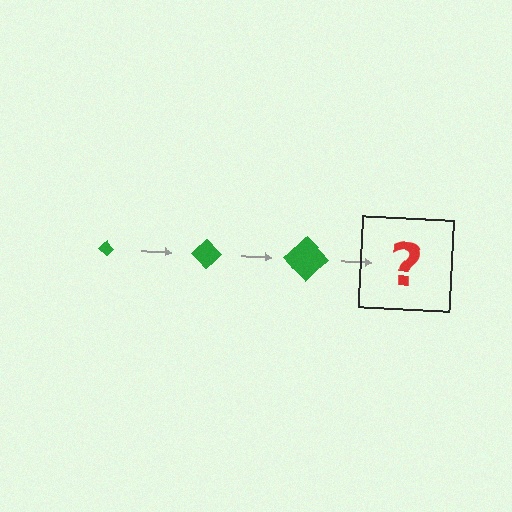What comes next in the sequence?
The next element should be a green diamond, larger than the previous one.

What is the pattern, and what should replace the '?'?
The pattern is that the diamond gets progressively larger each step. The '?' should be a green diamond, larger than the previous one.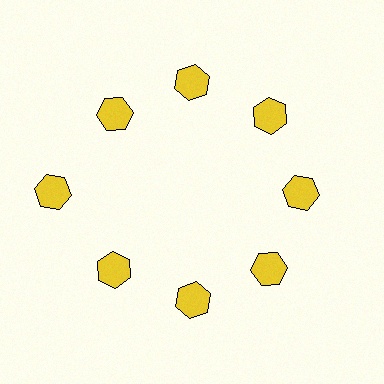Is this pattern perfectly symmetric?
No. The 8 yellow hexagons are arranged in a ring, but one element near the 9 o'clock position is pushed outward from the center, breaking the 8-fold rotational symmetry.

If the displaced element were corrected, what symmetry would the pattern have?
It would have 8-fold rotational symmetry — the pattern would map onto itself every 45 degrees.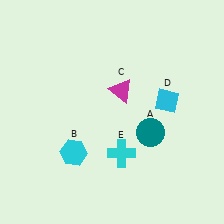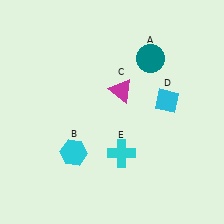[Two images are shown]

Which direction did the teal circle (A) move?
The teal circle (A) moved up.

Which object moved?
The teal circle (A) moved up.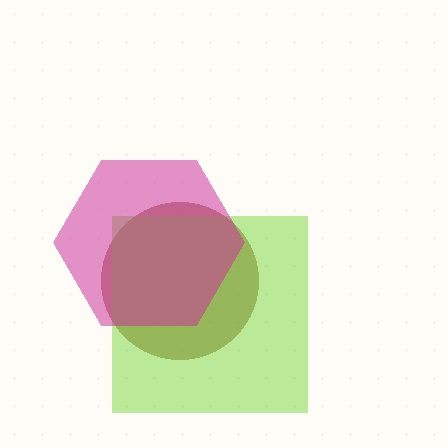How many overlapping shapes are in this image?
There are 3 overlapping shapes in the image.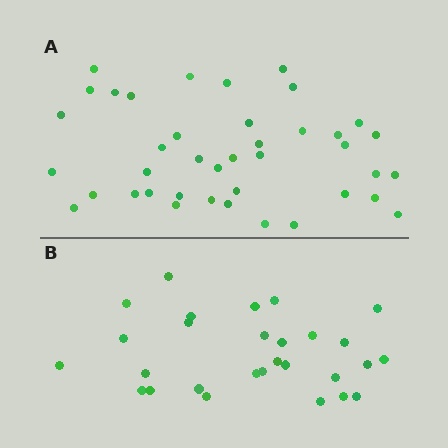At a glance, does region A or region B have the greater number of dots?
Region A (the top region) has more dots.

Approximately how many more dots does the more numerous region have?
Region A has roughly 12 or so more dots than region B.